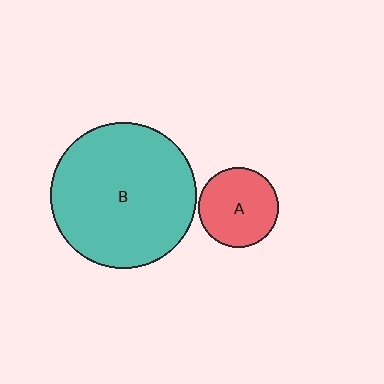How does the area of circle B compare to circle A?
Approximately 3.3 times.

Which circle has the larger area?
Circle B (teal).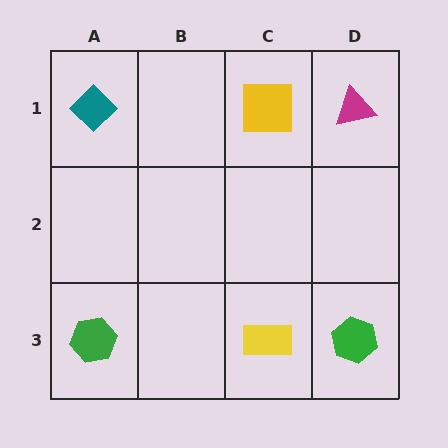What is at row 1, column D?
A magenta triangle.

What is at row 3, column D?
A green hexagon.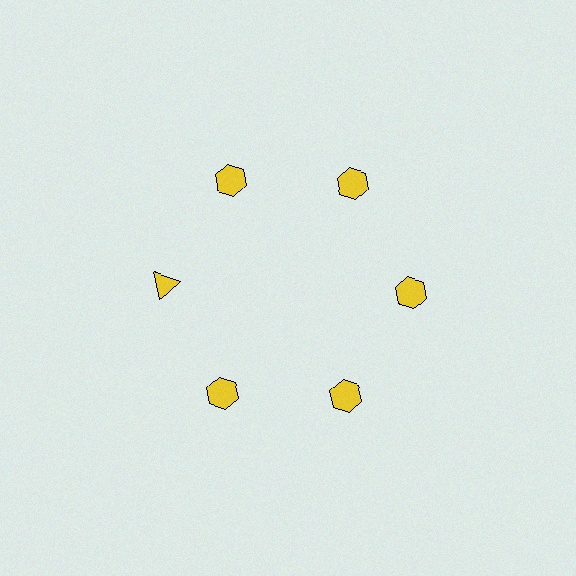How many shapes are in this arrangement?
There are 6 shapes arranged in a ring pattern.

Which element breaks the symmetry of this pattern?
The yellow triangle at roughly the 9 o'clock position breaks the symmetry. All other shapes are yellow hexagons.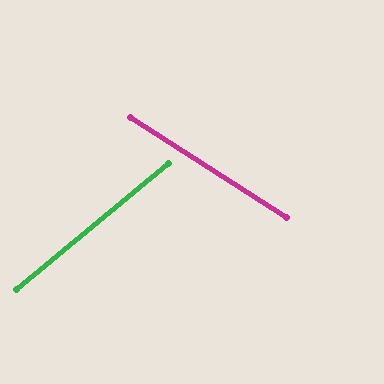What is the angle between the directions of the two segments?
Approximately 72 degrees.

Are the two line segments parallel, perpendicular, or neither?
Neither parallel nor perpendicular — they differ by about 72°.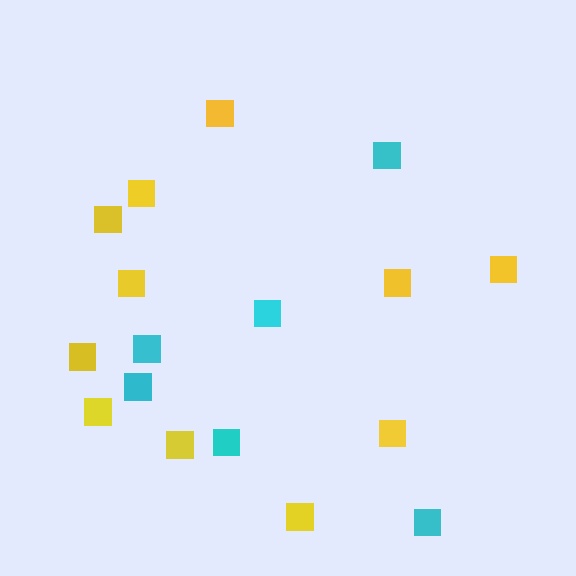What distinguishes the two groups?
There are 2 groups: one group of cyan squares (6) and one group of yellow squares (11).